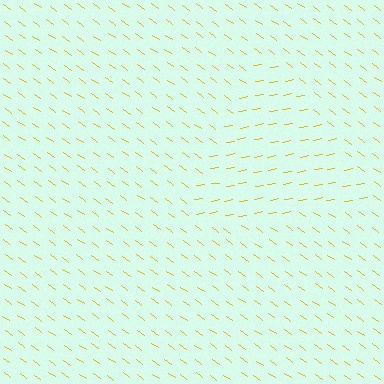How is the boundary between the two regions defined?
The boundary is defined purely by a change in line orientation (approximately 45 degrees difference). All lines are the same color and thickness.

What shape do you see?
I see a triangle.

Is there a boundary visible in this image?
Yes, there is a texture boundary formed by a change in line orientation.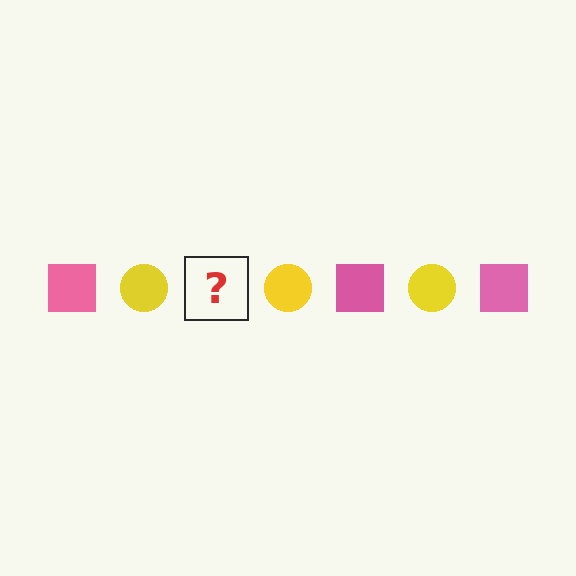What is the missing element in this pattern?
The missing element is a pink square.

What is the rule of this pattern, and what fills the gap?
The rule is that the pattern alternates between pink square and yellow circle. The gap should be filled with a pink square.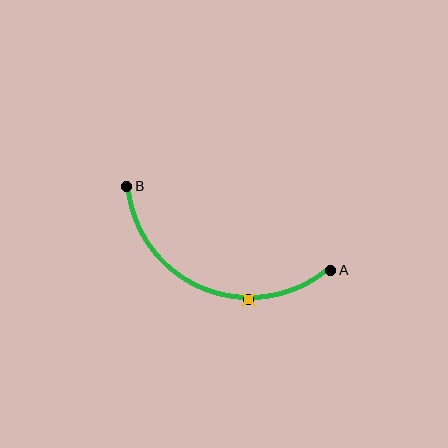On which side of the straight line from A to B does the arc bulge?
The arc bulges below the straight line connecting A and B.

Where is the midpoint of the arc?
The arc midpoint is the point on the curve farthest from the straight line joining A and B. It sits below that line.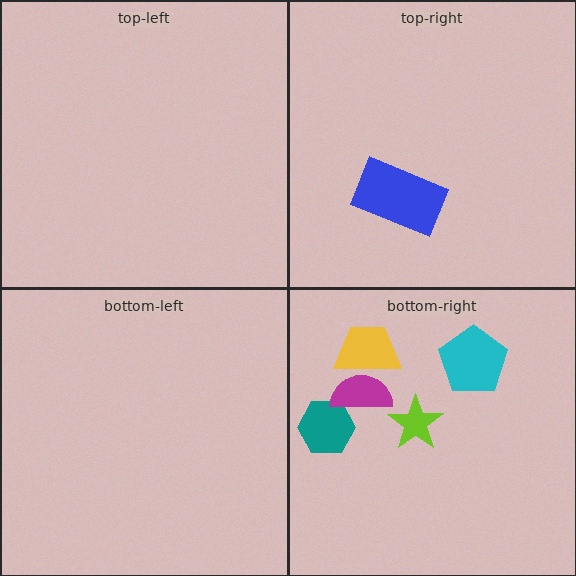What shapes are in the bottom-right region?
The teal hexagon, the magenta semicircle, the yellow trapezoid, the cyan pentagon, the lime star.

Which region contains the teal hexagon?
The bottom-right region.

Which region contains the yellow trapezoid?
The bottom-right region.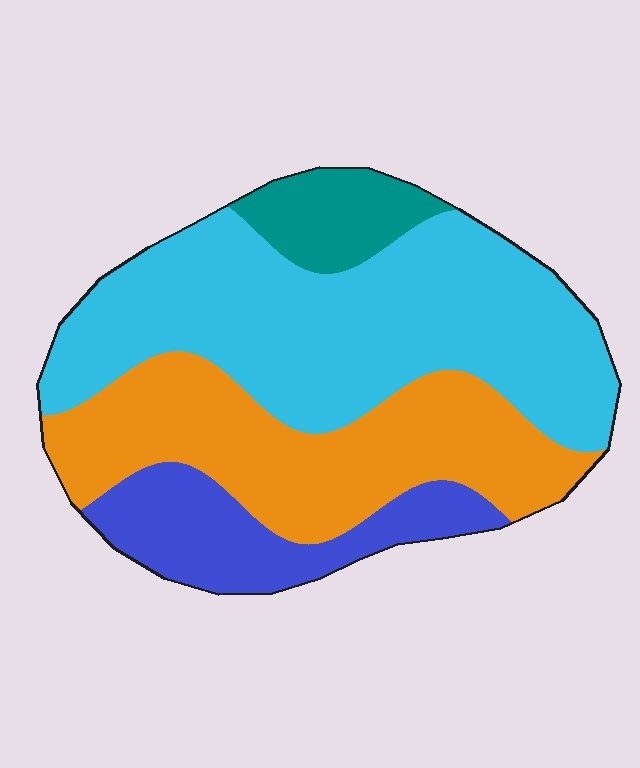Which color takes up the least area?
Teal, at roughly 10%.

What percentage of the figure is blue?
Blue takes up less than a quarter of the figure.